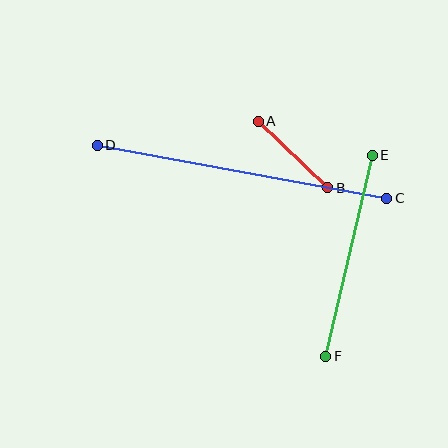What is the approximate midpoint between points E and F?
The midpoint is at approximately (349, 256) pixels.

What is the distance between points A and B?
The distance is approximately 96 pixels.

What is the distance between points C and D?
The distance is approximately 294 pixels.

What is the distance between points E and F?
The distance is approximately 207 pixels.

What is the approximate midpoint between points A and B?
The midpoint is at approximately (293, 154) pixels.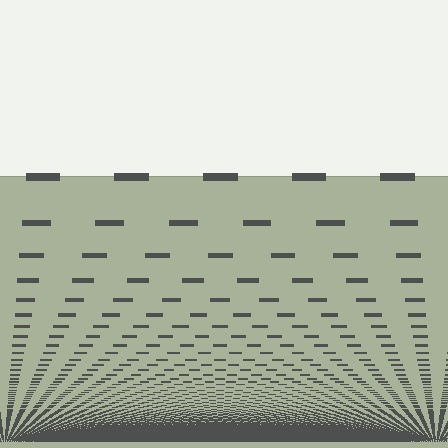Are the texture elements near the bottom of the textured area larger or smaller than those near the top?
Smaller. The gradient is inverted — elements near the bottom are smaller and denser.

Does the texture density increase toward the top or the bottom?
Density increases toward the bottom.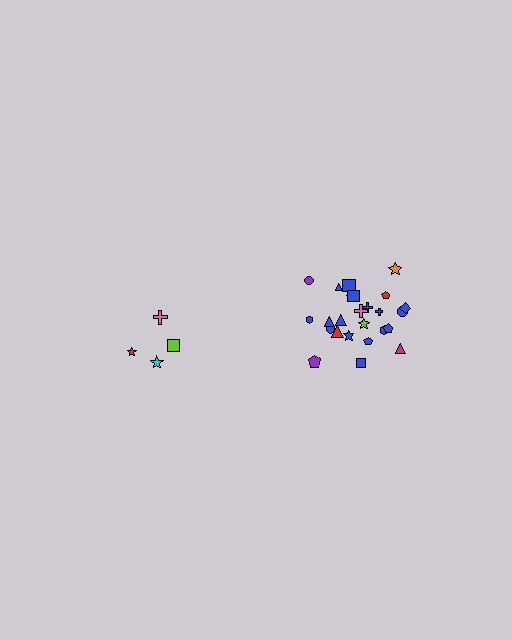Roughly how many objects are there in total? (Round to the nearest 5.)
Roughly 30 objects in total.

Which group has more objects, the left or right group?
The right group.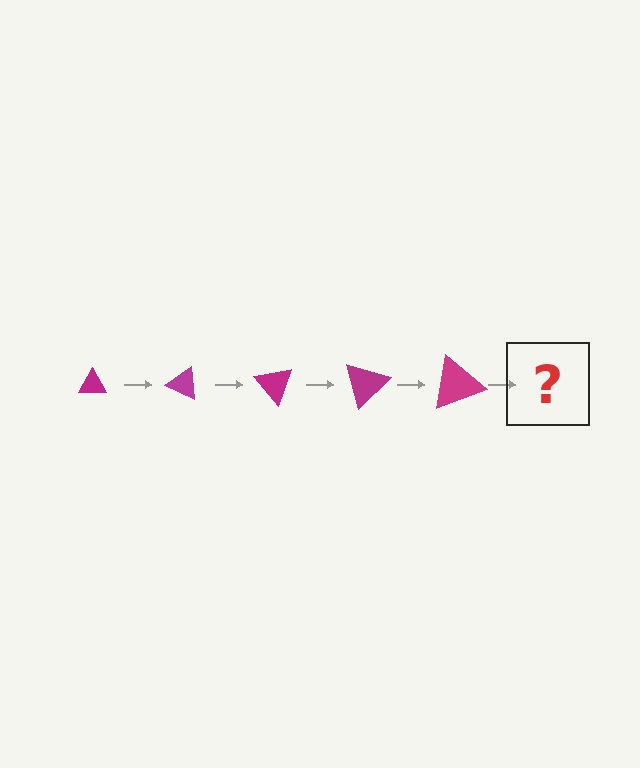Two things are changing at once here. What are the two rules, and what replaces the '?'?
The two rules are that the triangle grows larger each step and it rotates 25 degrees each step. The '?' should be a triangle, larger than the previous one and rotated 125 degrees from the start.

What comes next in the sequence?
The next element should be a triangle, larger than the previous one and rotated 125 degrees from the start.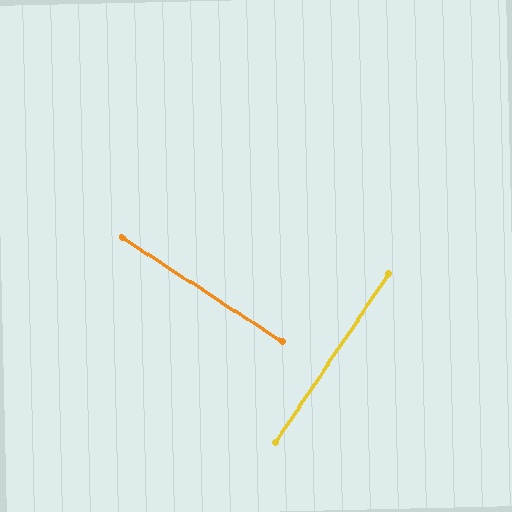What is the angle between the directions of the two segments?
Approximately 89 degrees.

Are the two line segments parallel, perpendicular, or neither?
Perpendicular — they meet at approximately 89°.